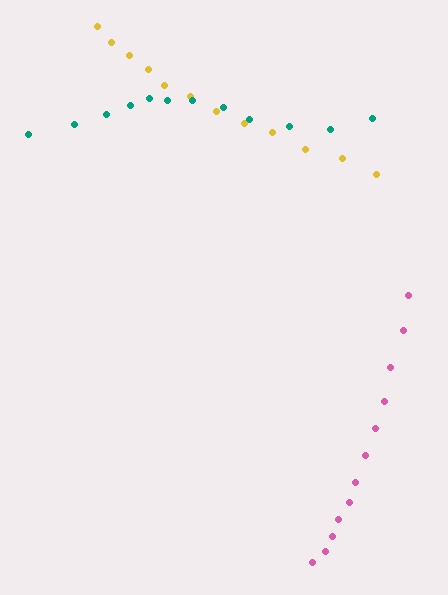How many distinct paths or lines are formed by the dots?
There are 3 distinct paths.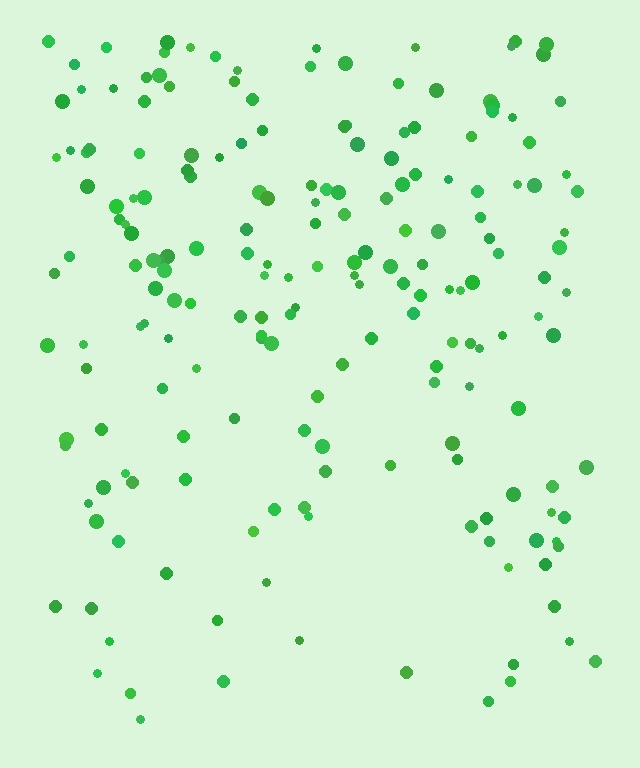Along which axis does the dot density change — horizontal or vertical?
Vertical.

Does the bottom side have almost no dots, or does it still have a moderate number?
Still a moderate number, just noticeably fewer than the top.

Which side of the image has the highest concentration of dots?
The top.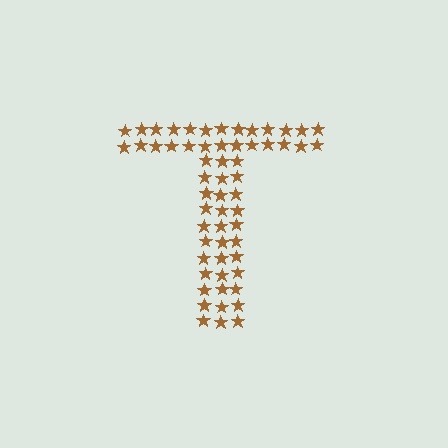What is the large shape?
The large shape is the letter T.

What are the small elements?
The small elements are stars.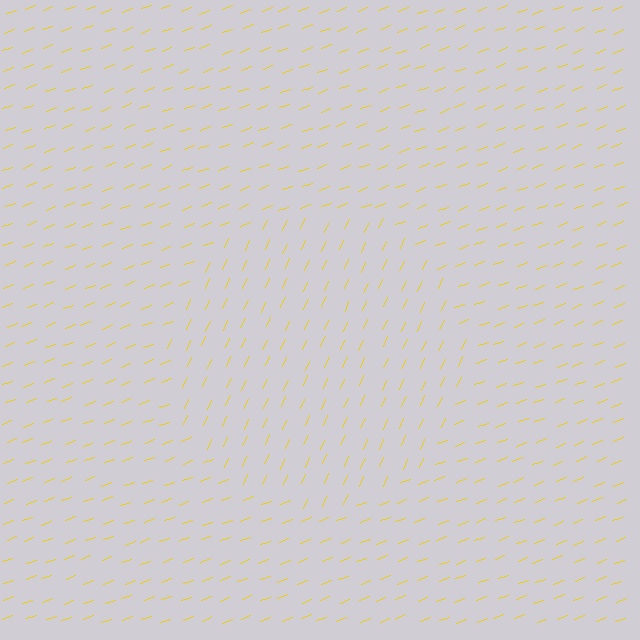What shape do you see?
I see a circle.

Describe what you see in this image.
The image is filled with small yellow line segments. A circle region in the image has lines oriented differently from the surrounding lines, creating a visible texture boundary.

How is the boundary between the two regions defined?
The boundary is defined purely by a change in line orientation (approximately 45 degrees difference). All lines are the same color and thickness.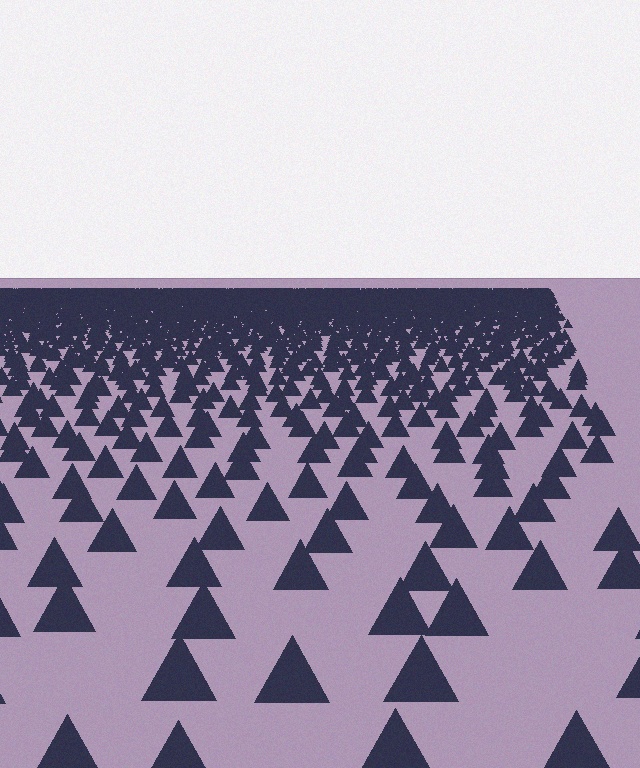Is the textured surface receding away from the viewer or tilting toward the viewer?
The surface is receding away from the viewer. Texture elements get smaller and denser toward the top.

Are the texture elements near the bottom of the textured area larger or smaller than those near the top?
Larger. Near the bottom, elements are closer to the viewer and appear at a bigger on-screen size.